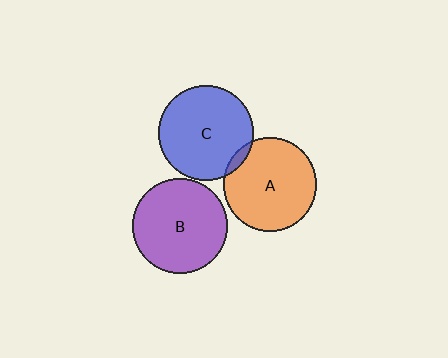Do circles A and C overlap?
Yes.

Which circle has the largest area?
Circle C (blue).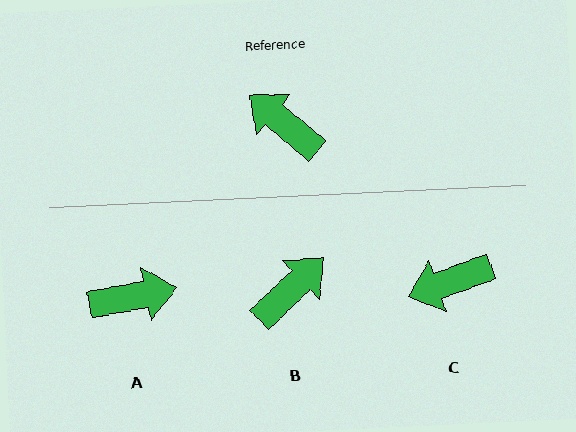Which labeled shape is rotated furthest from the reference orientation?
A, about 130 degrees away.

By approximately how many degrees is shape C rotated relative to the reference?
Approximately 59 degrees counter-clockwise.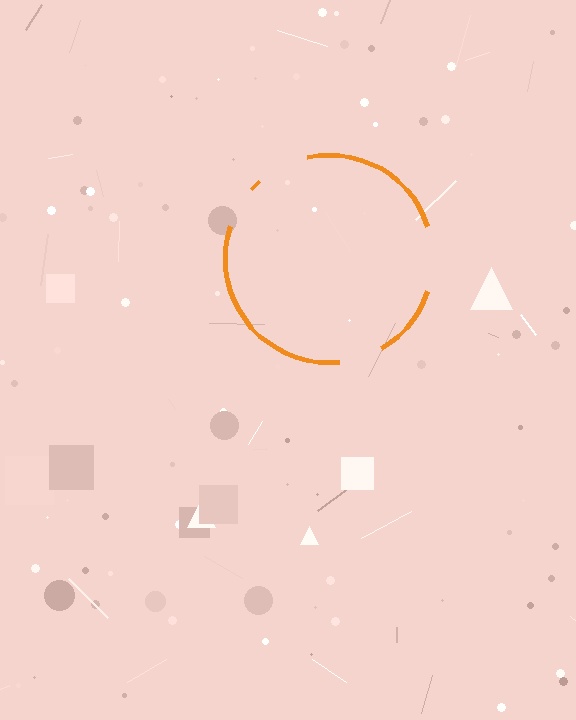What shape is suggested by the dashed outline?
The dashed outline suggests a circle.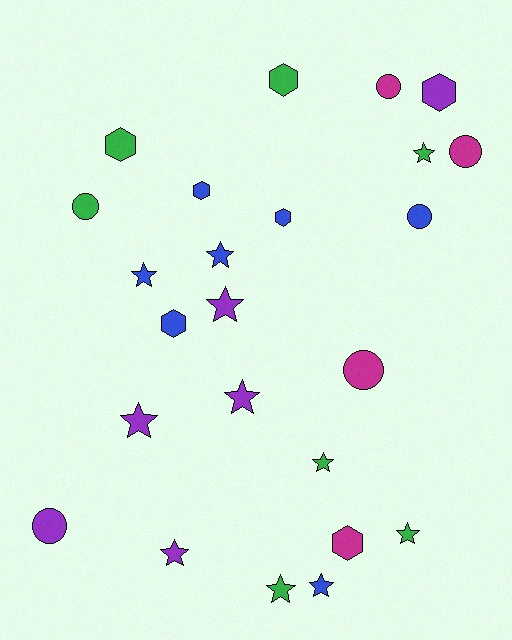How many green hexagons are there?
There are 2 green hexagons.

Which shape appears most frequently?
Star, with 11 objects.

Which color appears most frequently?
Blue, with 7 objects.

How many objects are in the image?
There are 24 objects.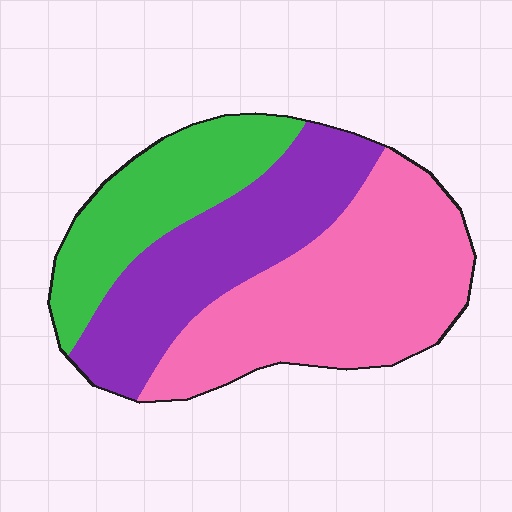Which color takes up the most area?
Pink, at roughly 45%.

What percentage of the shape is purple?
Purple covers 32% of the shape.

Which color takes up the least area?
Green, at roughly 25%.